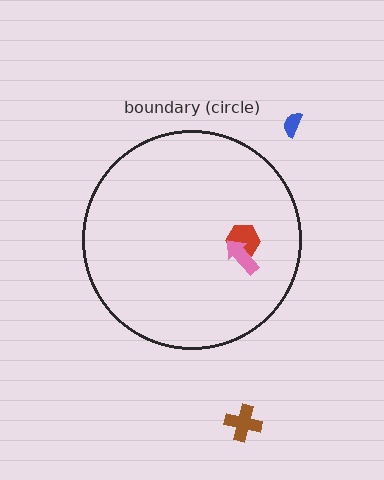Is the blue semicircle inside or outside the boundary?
Outside.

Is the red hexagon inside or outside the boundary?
Inside.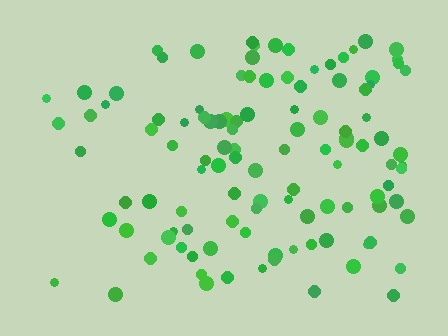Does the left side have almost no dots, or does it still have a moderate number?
Still a moderate number, just noticeably fewer than the right.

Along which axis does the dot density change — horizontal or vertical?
Horizontal.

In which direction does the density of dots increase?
From left to right, with the right side densest.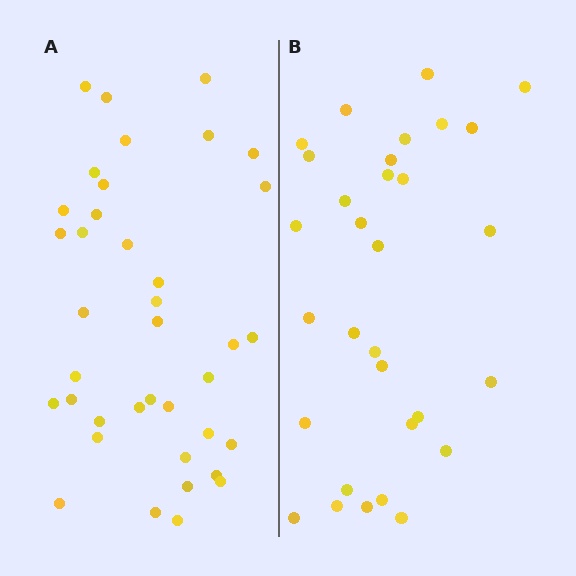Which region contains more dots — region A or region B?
Region A (the left region) has more dots.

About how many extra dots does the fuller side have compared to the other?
Region A has roughly 8 or so more dots than region B.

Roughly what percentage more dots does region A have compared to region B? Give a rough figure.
About 25% more.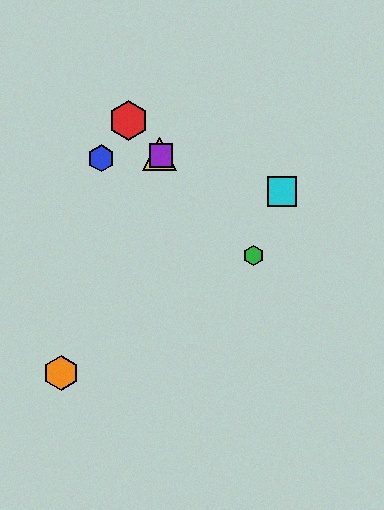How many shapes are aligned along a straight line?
4 shapes (the red hexagon, the green hexagon, the yellow triangle, the purple square) are aligned along a straight line.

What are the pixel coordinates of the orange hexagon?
The orange hexagon is at (61, 373).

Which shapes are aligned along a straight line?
The red hexagon, the green hexagon, the yellow triangle, the purple square are aligned along a straight line.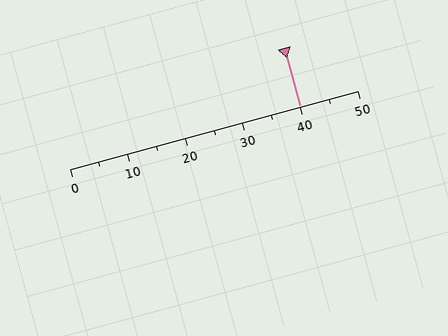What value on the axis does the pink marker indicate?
The marker indicates approximately 40.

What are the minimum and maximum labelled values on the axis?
The axis runs from 0 to 50.